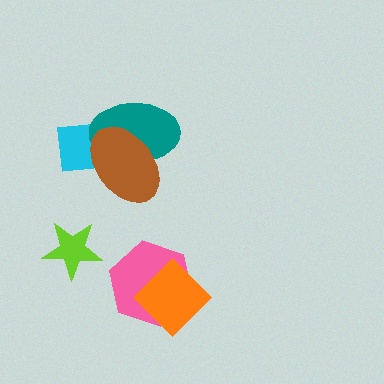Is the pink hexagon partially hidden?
Yes, it is partially covered by another shape.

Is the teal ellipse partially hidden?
Yes, it is partially covered by another shape.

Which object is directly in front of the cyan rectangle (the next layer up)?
The teal ellipse is directly in front of the cyan rectangle.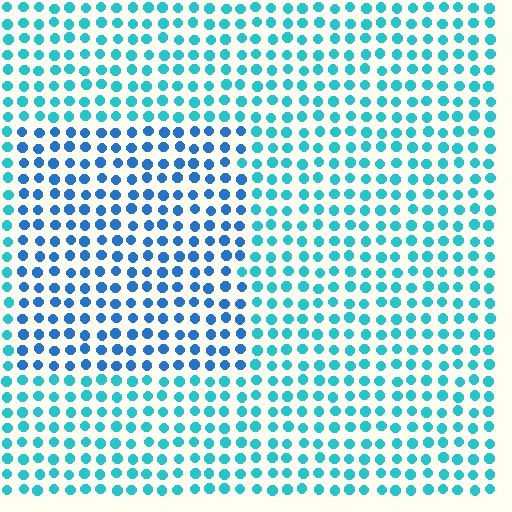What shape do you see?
I see a rectangle.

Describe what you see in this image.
The image is filled with small cyan elements in a uniform arrangement. A rectangle-shaped region is visible where the elements are tinted to a slightly different hue, forming a subtle color boundary.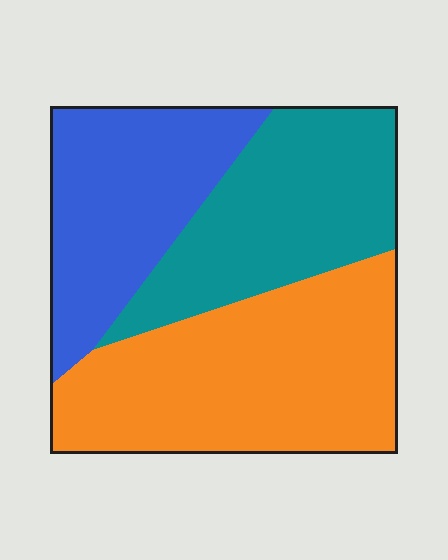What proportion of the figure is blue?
Blue takes up about one quarter (1/4) of the figure.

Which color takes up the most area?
Orange, at roughly 40%.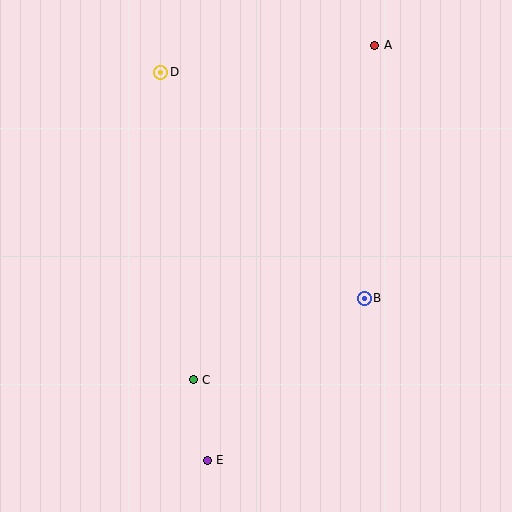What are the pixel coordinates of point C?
Point C is at (193, 380).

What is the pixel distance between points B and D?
The distance between B and D is 304 pixels.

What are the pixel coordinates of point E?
Point E is at (207, 460).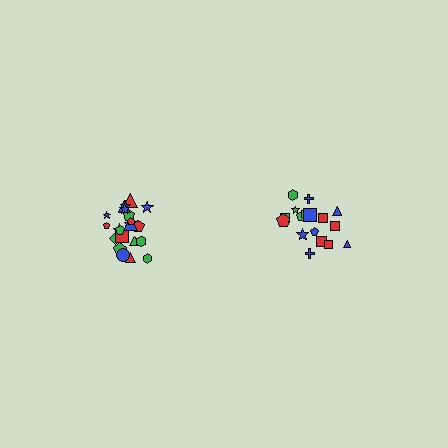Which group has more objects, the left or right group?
The left group.